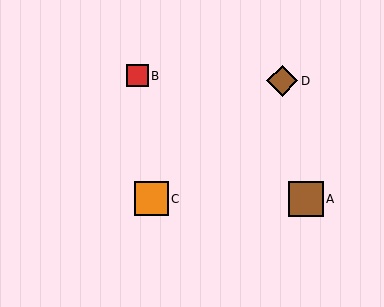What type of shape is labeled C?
Shape C is an orange square.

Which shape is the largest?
The brown square (labeled A) is the largest.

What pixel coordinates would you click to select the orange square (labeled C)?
Click at (151, 199) to select the orange square C.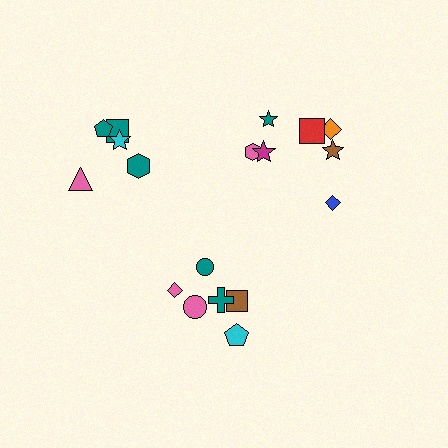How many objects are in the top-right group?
There are 7 objects.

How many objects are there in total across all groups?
There are 18 objects.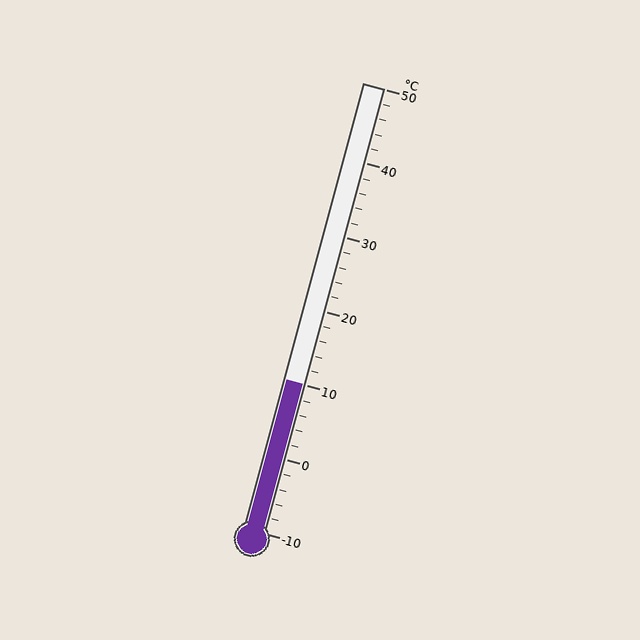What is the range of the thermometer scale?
The thermometer scale ranges from -10°C to 50°C.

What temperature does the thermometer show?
The thermometer shows approximately 10°C.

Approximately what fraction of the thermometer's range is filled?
The thermometer is filled to approximately 35% of its range.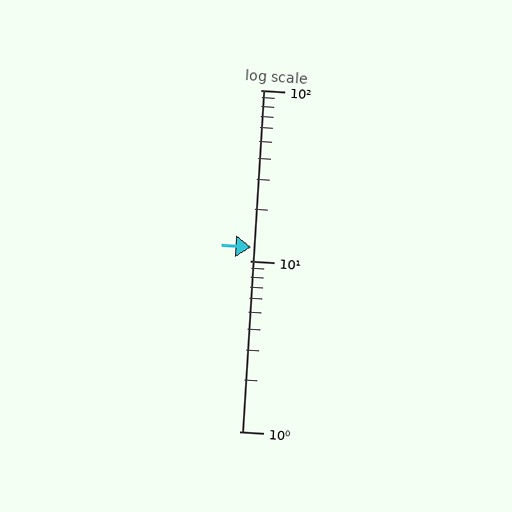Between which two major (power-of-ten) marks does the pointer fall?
The pointer is between 10 and 100.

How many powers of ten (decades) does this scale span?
The scale spans 2 decades, from 1 to 100.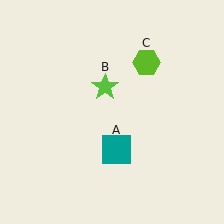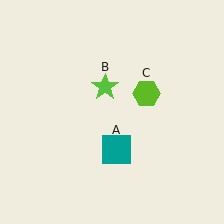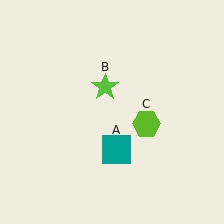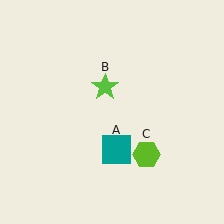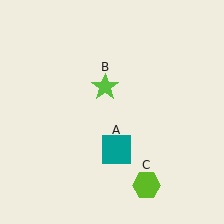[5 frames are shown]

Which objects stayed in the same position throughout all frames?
Teal square (object A) and lime star (object B) remained stationary.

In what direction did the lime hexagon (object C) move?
The lime hexagon (object C) moved down.